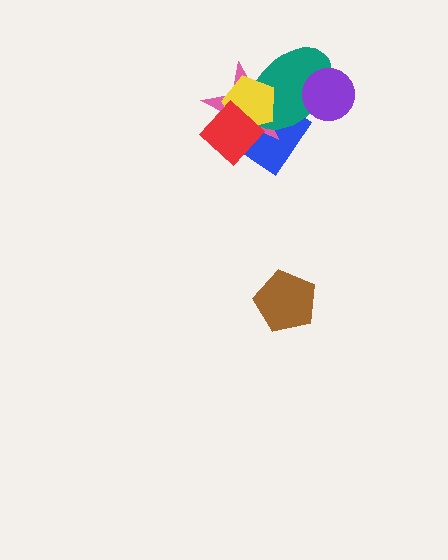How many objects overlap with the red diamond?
3 objects overlap with the red diamond.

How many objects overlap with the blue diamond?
4 objects overlap with the blue diamond.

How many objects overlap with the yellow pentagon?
4 objects overlap with the yellow pentagon.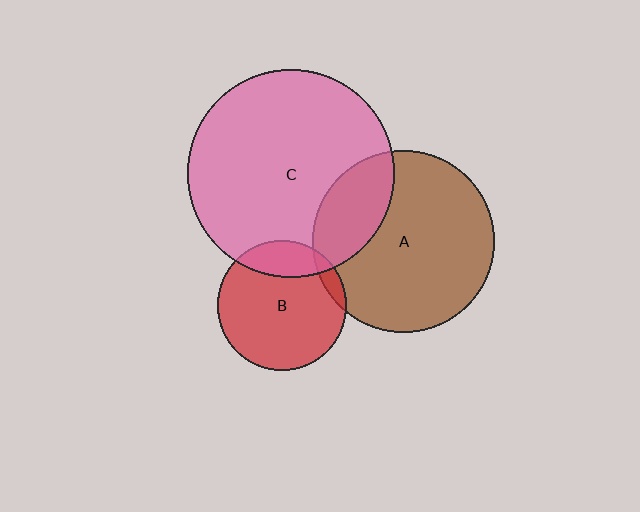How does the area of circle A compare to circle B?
Approximately 2.0 times.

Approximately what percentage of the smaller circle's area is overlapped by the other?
Approximately 20%.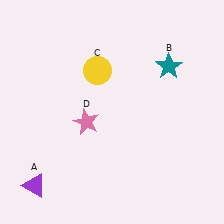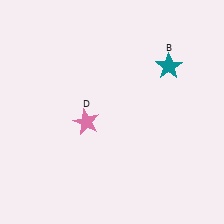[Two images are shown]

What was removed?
The yellow circle (C), the purple triangle (A) were removed in Image 2.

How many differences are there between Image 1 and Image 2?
There are 2 differences between the two images.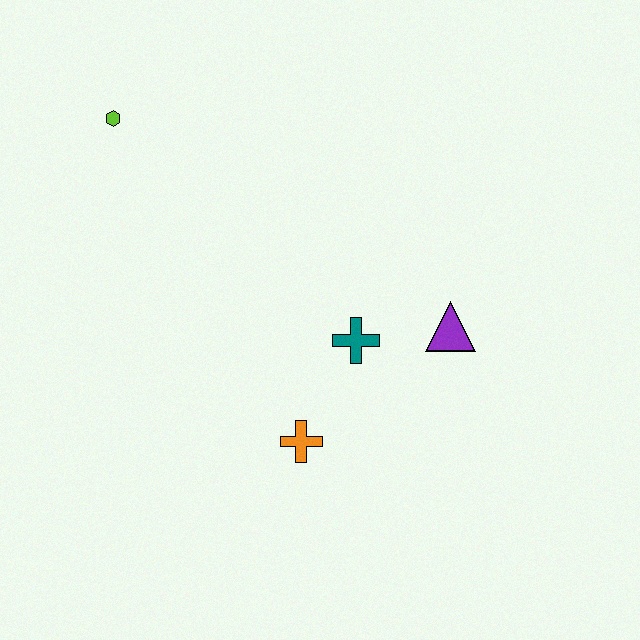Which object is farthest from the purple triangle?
The lime hexagon is farthest from the purple triangle.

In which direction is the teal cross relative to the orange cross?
The teal cross is above the orange cross.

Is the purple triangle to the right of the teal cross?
Yes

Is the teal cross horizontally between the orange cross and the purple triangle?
Yes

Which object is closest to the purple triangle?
The teal cross is closest to the purple triangle.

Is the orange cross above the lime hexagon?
No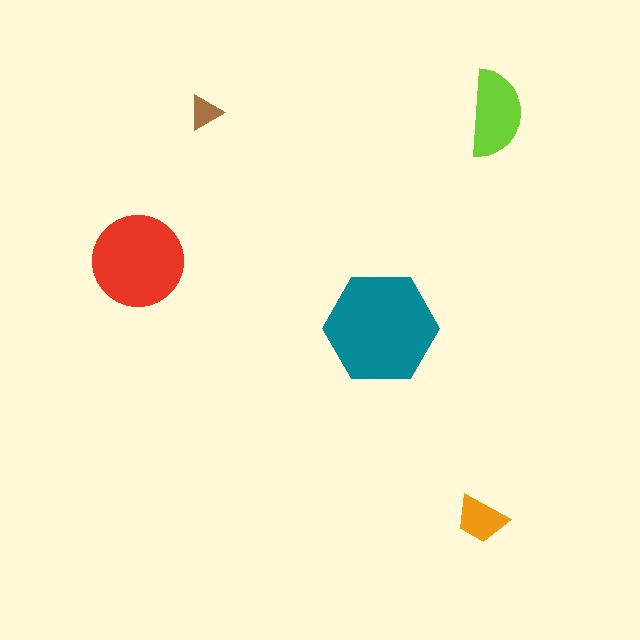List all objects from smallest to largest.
The brown triangle, the orange trapezoid, the lime semicircle, the red circle, the teal hexagon.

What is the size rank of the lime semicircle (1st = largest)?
3rd.